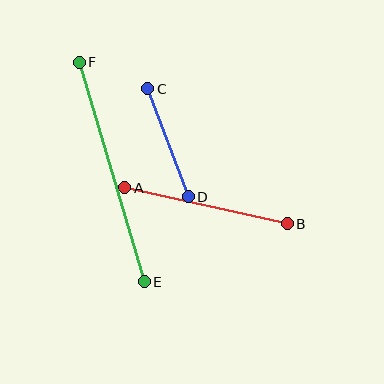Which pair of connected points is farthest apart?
Points E and F are farthest apart.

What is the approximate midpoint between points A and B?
The midpoint is at approximately (206, 206) pixels.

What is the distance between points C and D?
The distance is approximately 115 pixels.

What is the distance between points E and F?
The distance is approximately 229 pixels.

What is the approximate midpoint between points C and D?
The midpoint is at approximately (168, 143) pixels.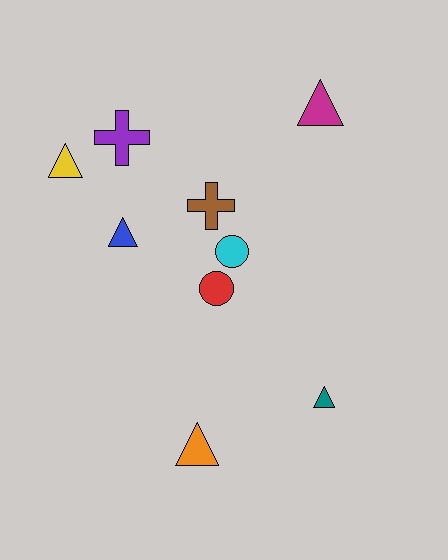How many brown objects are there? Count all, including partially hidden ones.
There is 1 brown object.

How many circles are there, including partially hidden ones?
There are 2 circles.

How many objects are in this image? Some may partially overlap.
There are 9 objects.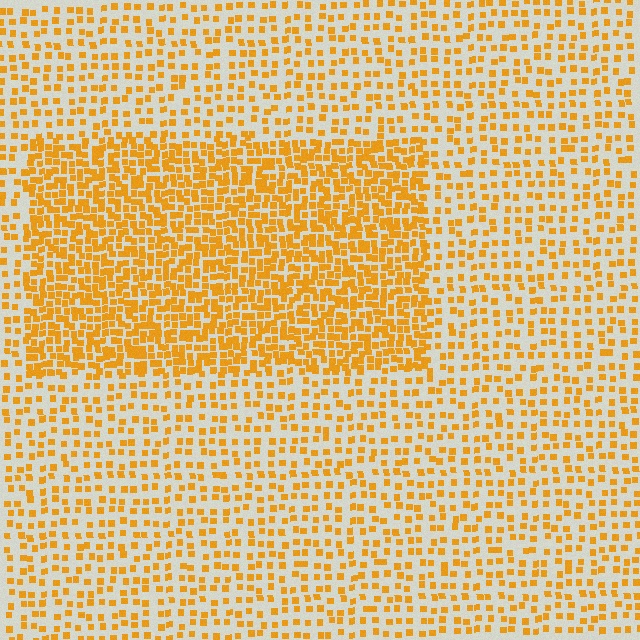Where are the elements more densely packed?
The elements are more densely packed inside the rectangle boundary.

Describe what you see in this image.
The image contains small orange elements arranged at two different densities. A rectangle-shaped region is visible where the elements are more densely packed than the surrounding area.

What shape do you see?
I see a rectangle.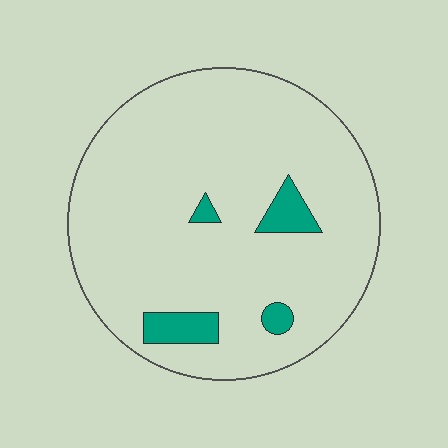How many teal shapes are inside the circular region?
4.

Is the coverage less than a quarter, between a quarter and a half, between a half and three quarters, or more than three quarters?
Less than a quarter.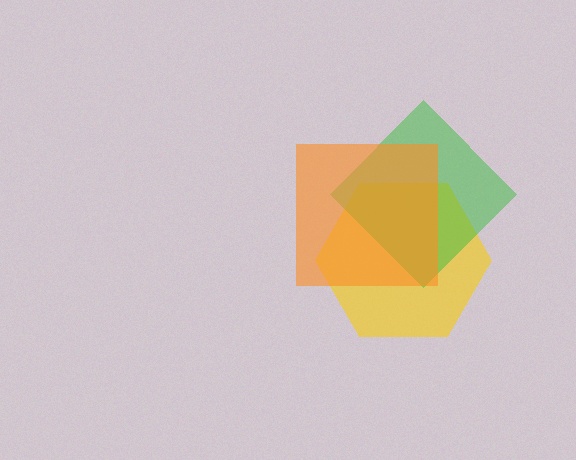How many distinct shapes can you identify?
There are 3 distinct shapes: a yellow hexagon, a green diamond, an orange square.